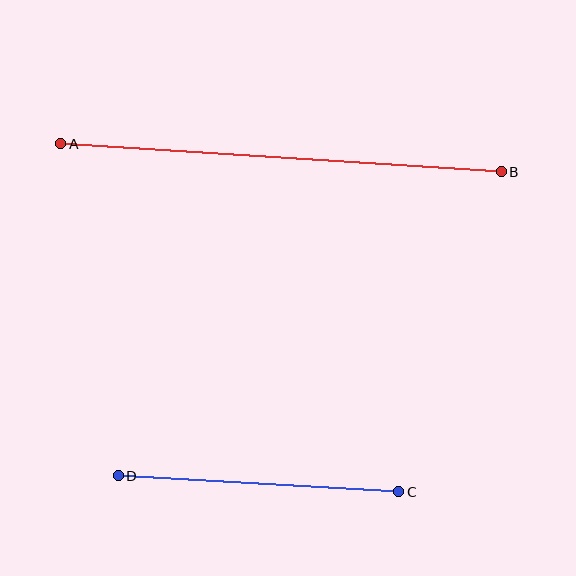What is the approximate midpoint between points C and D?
The midpoint is at approximately (258, 484) pixels.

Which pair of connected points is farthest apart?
Points A and B are farthest apart.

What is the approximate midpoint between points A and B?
The midpoint is at approximately (281, 158) pixels.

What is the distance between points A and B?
The distance is approximately 441 pixels.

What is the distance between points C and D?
The distance is approximately 281 pixels.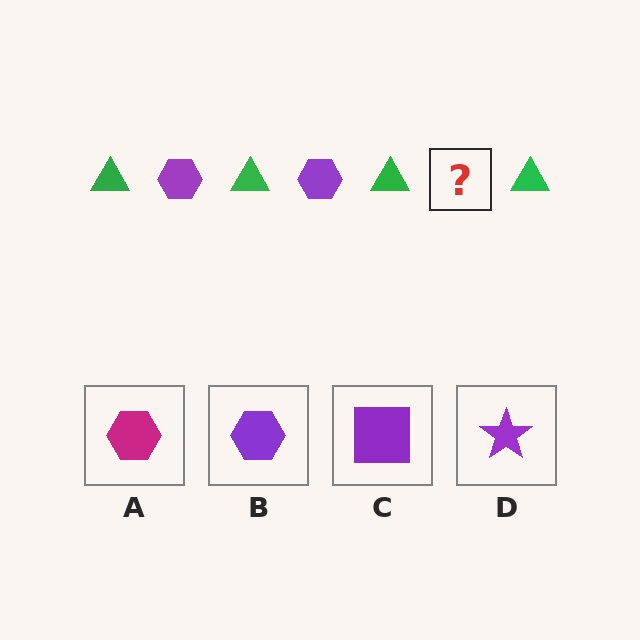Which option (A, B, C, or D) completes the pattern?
B.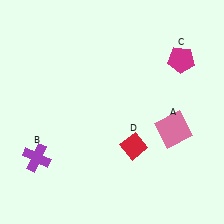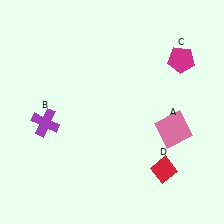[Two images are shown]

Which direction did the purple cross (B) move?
The purple cross (B) moved up.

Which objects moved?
The objects that moved are: the purple cross (B), the red diamond (D).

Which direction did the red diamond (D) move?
The red diamond (D) moved right.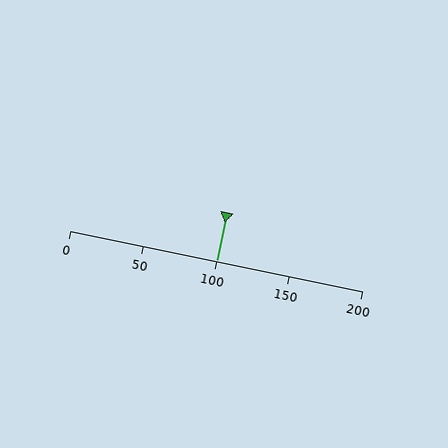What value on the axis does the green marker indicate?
The marker indicates approximately 100.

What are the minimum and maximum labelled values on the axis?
The axis runs from 0 to 200.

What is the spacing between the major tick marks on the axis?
The major ticks are spaced 50 apart.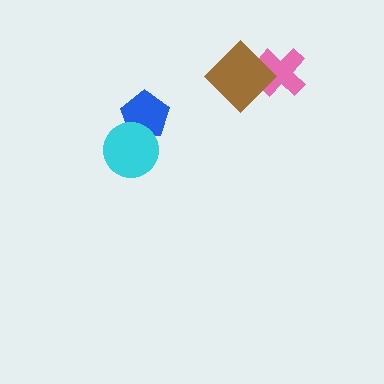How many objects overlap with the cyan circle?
1 object overlaps with the cyan circle.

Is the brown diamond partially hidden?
No, no other shape covers it.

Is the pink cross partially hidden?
Yes, it is partially covered by another shape.